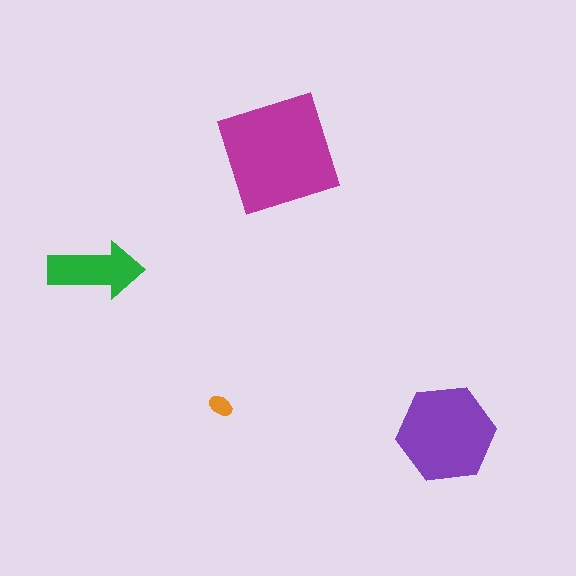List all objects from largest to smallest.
The magenta square, the purple hexagon, the green arrow, the orange ellipse.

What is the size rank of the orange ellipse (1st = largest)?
4th.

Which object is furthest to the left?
The green arrow is leftmost.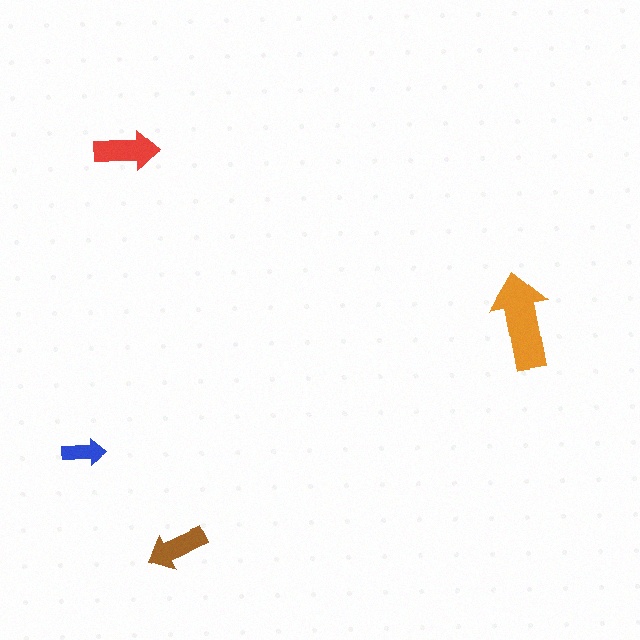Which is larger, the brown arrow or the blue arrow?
The brown one.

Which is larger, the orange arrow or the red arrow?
The orange one.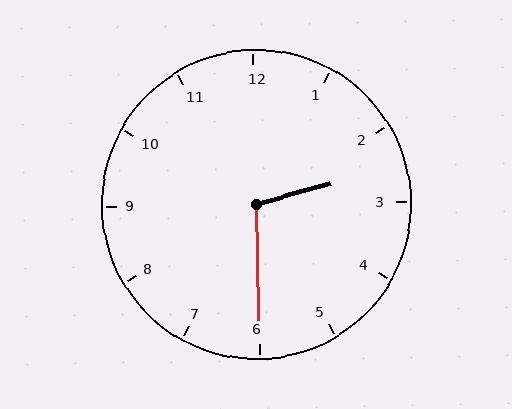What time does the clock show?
2:30.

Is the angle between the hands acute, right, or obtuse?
It is obtuse.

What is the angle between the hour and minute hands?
Approximately 105 degrees.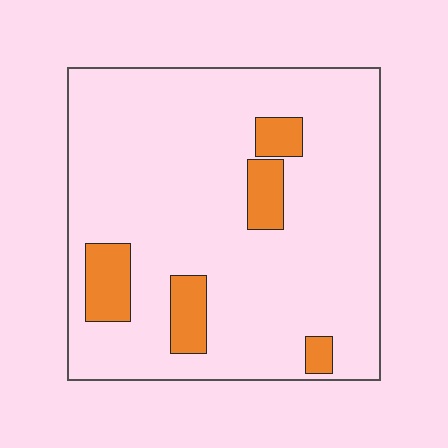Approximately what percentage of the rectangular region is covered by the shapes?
Approximately 10%.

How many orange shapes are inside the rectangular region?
5.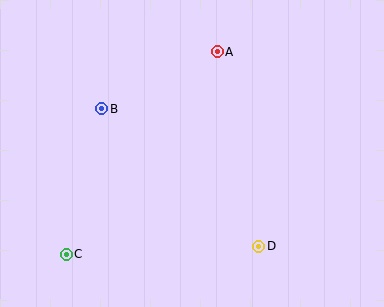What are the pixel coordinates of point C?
Point C is at (66, 254).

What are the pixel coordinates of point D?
Point D is at (259, 246).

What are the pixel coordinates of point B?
Point B is at (102, 109).